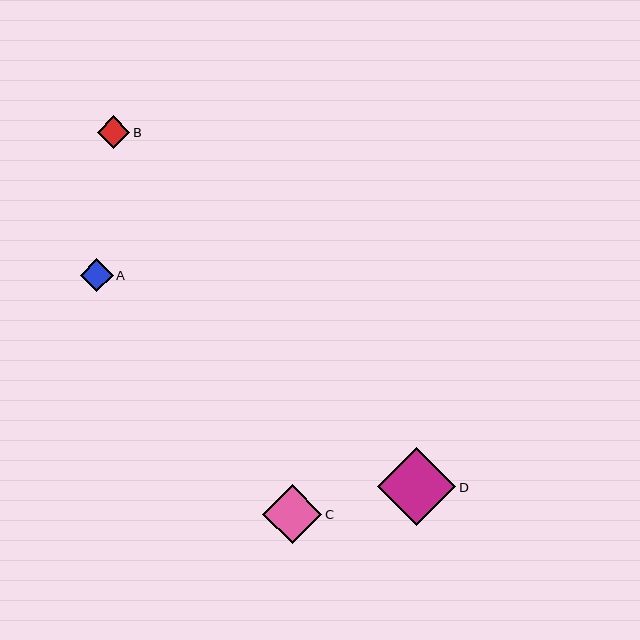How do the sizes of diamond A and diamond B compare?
Diamond A and diamond B are approximately the same size.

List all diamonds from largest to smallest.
From largest to smallest: D, C, A, B.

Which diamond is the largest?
Diamond D is the largest with a size of approximately 78 pixels.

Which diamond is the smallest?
Diamond B is the smallest with a size of approximately 33 pixels.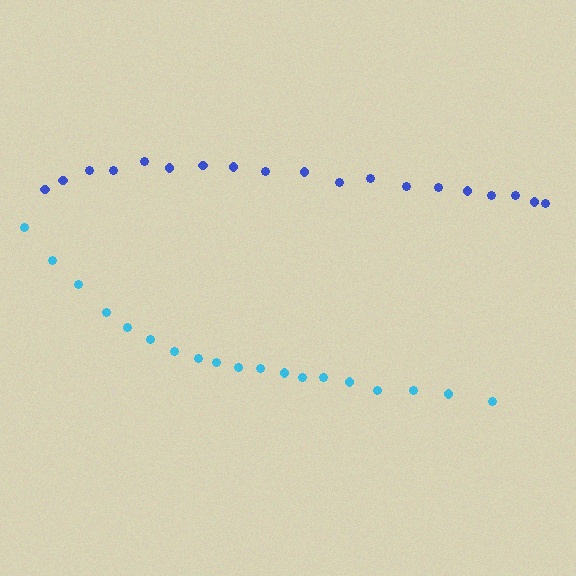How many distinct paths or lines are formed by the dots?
There are 2 distinct paths.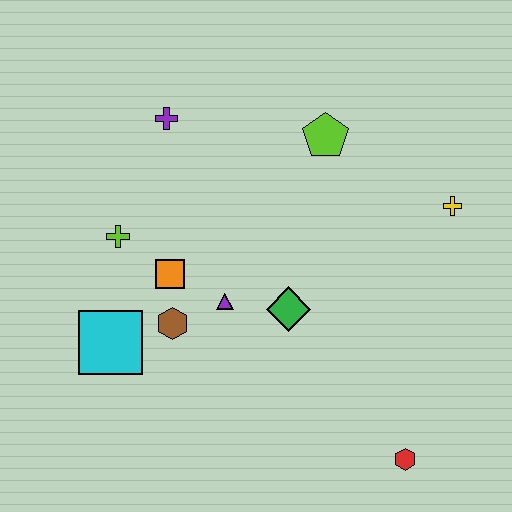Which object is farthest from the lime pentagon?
The red hexagon is farthest from the lime pentagon.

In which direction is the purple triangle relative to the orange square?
The purple triangle is to the right of the orange square.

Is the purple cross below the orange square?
No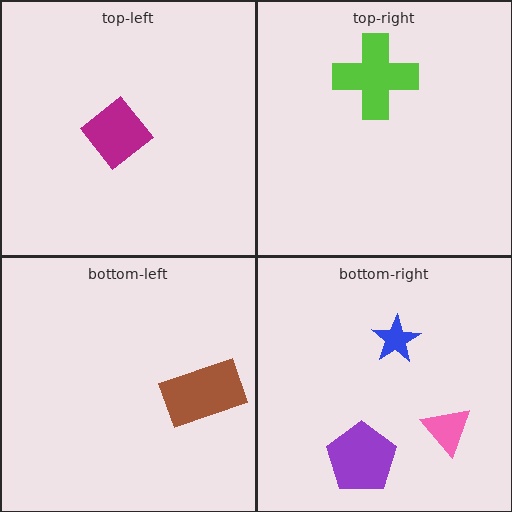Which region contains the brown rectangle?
The bottom-left region.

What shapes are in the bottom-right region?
The purple pentagon, the pink triangle, the blue star.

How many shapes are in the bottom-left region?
1.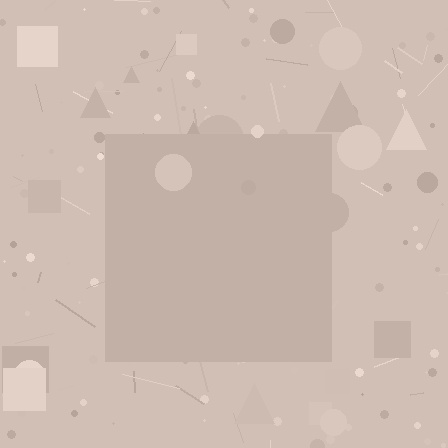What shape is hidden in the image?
A square is hidden in the image.